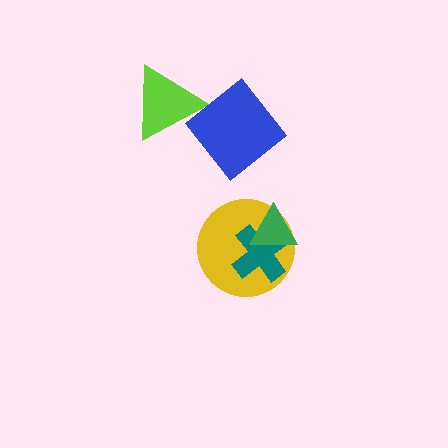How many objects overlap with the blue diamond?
0 objects overlap with the blue diamond.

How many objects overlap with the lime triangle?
0 objects overlap with the lime triangle.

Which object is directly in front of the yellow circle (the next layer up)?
The teal cross is directly in front of the yellow circle.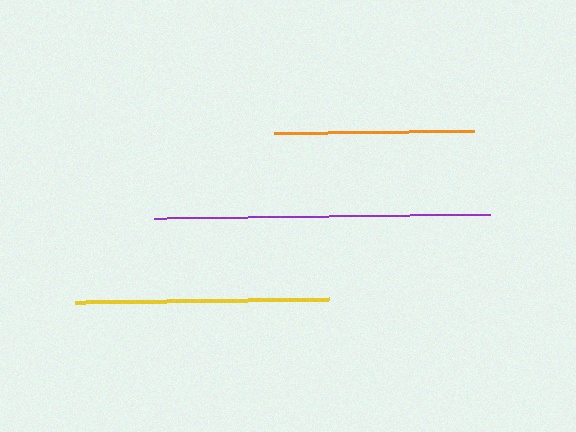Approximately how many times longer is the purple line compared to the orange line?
The purple line is approximately 1.7 times the length of the orange line.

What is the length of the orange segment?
The orange segment is approximately 200 pixels long.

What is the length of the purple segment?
The purple segment is approximately 336 pixels long.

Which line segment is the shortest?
The orange line is the shortest at approximately 200 pixels.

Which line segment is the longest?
The purple line is the longest at approximately 336 pixels.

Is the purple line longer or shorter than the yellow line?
The purple line is longer than the yellow line.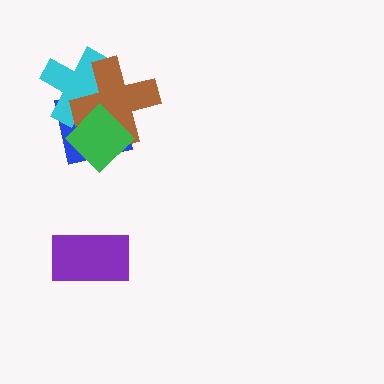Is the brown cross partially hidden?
Yes, it is partially covered by another shape.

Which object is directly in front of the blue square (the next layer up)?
The cyan cross is directly in front of the blue square.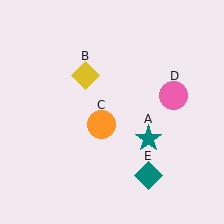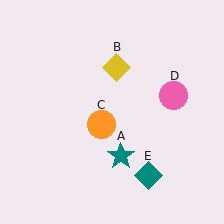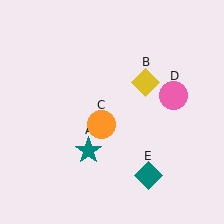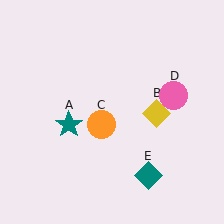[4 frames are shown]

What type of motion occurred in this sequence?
The teal star (object A), yellow diamond (object B) rotated clockwise around the center of the scene.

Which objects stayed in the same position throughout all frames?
Orange circle (object C) and pink circle (object D) and teal diamond (object E) remained stationary.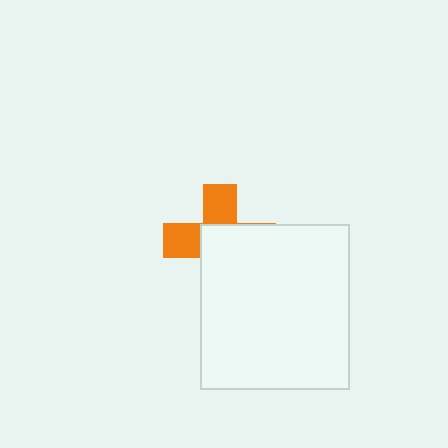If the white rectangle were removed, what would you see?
You would see the complete orange cross.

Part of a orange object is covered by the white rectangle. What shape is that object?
It is a cross.